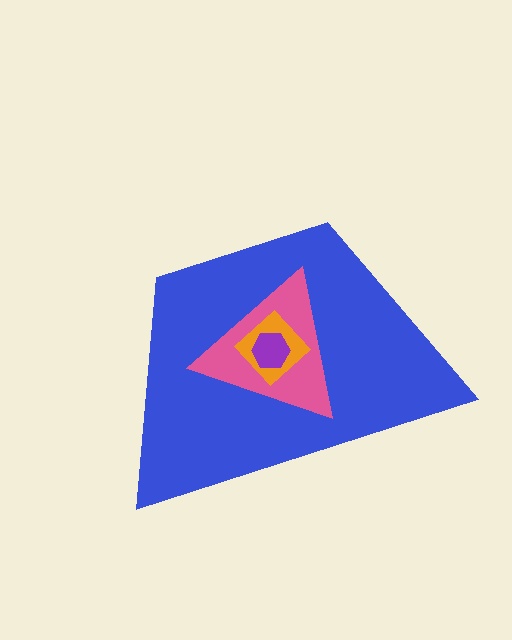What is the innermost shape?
The purple hexagon.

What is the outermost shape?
The blue trapezoid.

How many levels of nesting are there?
4.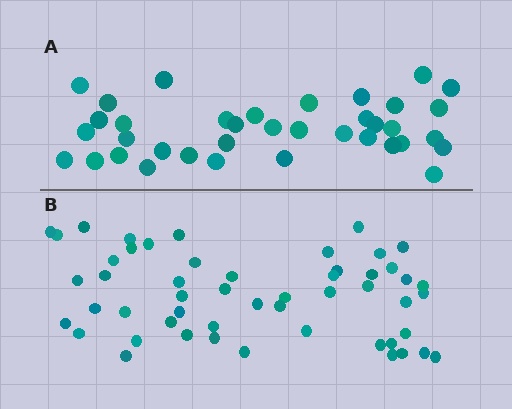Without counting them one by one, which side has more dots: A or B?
Region B (the bottom region) has more dots.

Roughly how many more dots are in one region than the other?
Region B has approximately 15 more dots than region A.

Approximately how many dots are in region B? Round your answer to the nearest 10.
About 50 dots. (The exact count is 52, which rounds to 50.)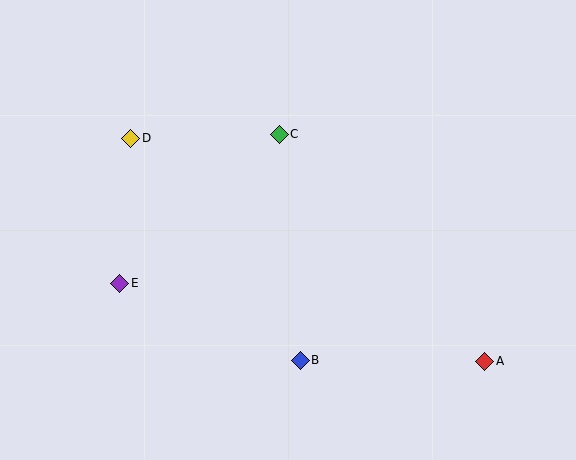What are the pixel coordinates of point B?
Point B is at (300, 360).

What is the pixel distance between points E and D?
The distance between E and D is 145 pixels.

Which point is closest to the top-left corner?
Point D is closest to the top-left corner.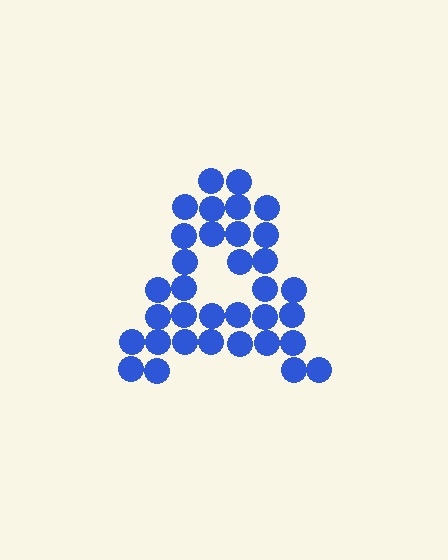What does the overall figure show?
The overall figure shows the letter A.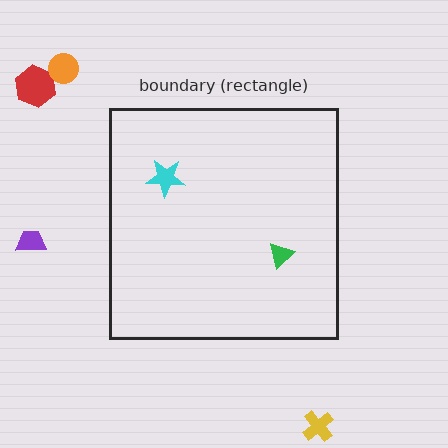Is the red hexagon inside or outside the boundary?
Outside.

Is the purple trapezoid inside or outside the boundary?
Outside.